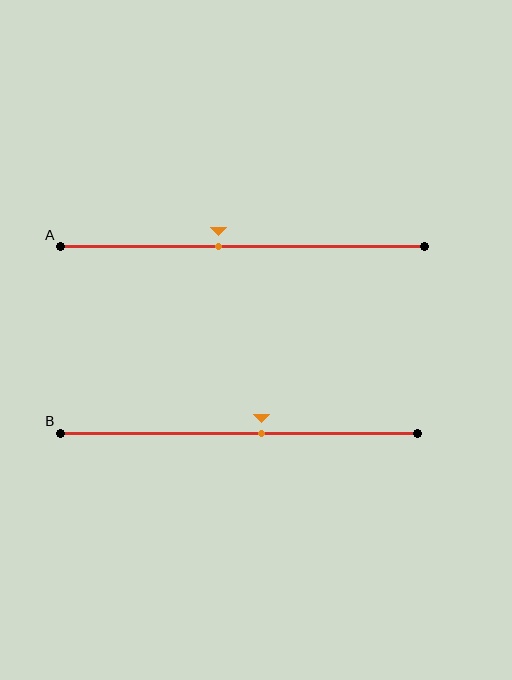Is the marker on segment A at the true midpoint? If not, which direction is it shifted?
No, the marker on segment A is shifted to the left by about 7% of the segment length.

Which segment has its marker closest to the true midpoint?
Segment B has its marker closest to the true midpoint.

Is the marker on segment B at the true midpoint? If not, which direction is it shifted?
No, the marker on segment B is shifted to the right by about 6% of the segment length.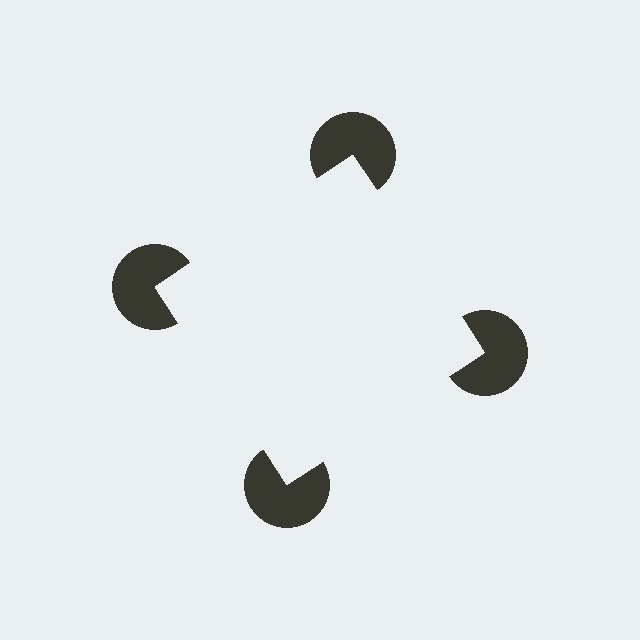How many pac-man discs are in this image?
There are 4 — one at each vertex of the illusory square.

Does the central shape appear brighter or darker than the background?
It typically appears slightly brighter than the background, even though no actual brightness change is drawn.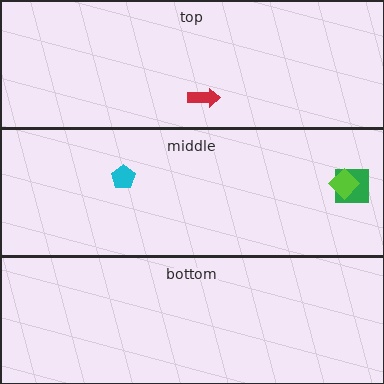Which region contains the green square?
The middle region.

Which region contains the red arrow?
The top region.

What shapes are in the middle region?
The green square, the cyan pentagon, the lime diamond.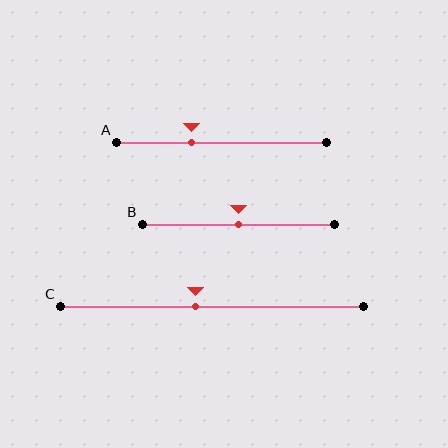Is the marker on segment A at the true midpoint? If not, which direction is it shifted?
No, the marker on segment A is shifted to the left by about 14% of the segment length.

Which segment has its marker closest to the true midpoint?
Segment B has its marker closest to the true midpoint.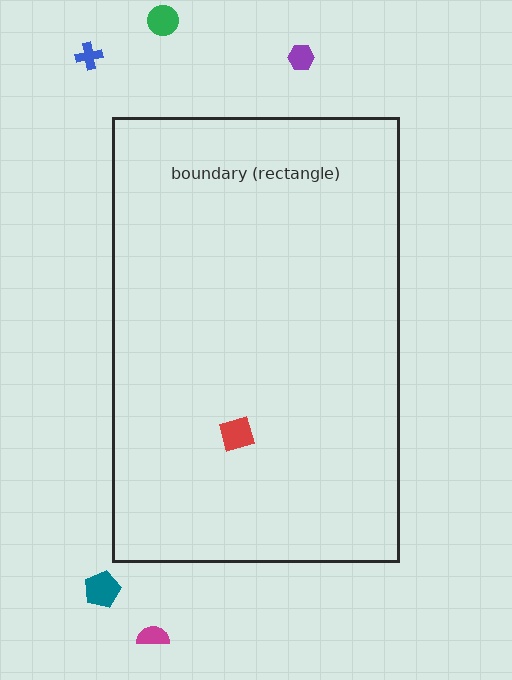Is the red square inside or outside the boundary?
Inside.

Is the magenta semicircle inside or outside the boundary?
Outside.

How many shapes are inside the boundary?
1 inside, 5 outside.